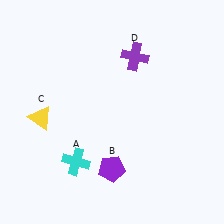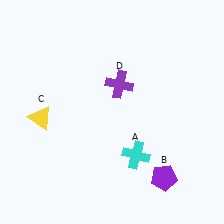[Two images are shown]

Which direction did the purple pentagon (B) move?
The purple pentagon (B) moved right.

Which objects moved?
The objects that moved are: the cyan cross (A), the purple pentagon (B), the purple cross (D).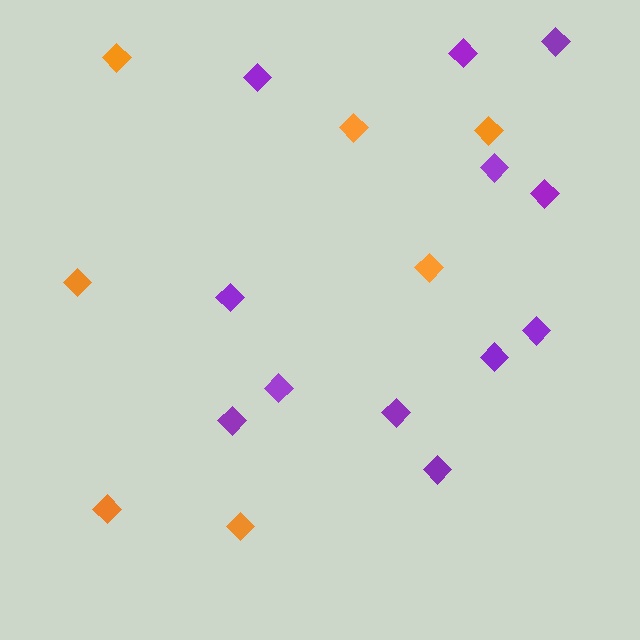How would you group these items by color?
There are 2 groups: one group of orange diamonds (7) and one group of purple diamonds (12).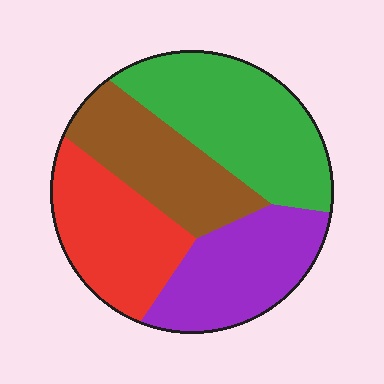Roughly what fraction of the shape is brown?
Brown takes up between a sixth and a third of the shape.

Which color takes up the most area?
Green, at roughly 30%.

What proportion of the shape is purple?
Purple takes up about one quarter (1/4) of the shape.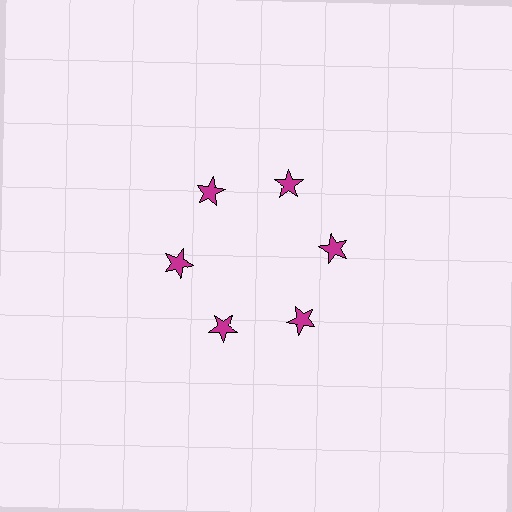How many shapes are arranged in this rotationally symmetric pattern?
There are 6 shapes, arranged in 6 groups of 1.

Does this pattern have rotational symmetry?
Yes, this pattern has 6-fold rotational symmetry. It looks the same after rotating 60 degrees around the center.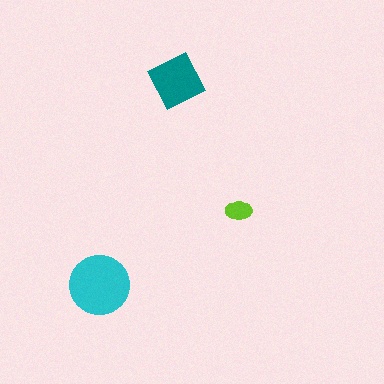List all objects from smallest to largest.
The lime ellipse, the teal square, the cyan circle.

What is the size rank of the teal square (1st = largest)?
2nd.